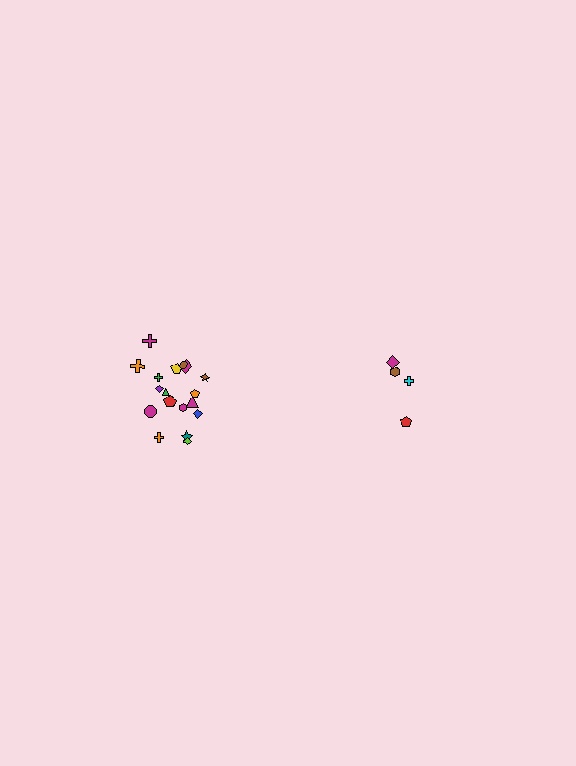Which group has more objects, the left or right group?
The left group.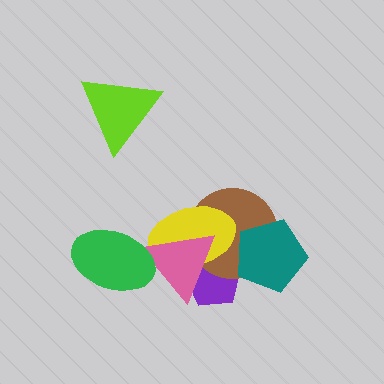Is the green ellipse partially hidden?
No, no other shape covers it.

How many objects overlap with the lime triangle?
0 objects overlap with the lime triangle.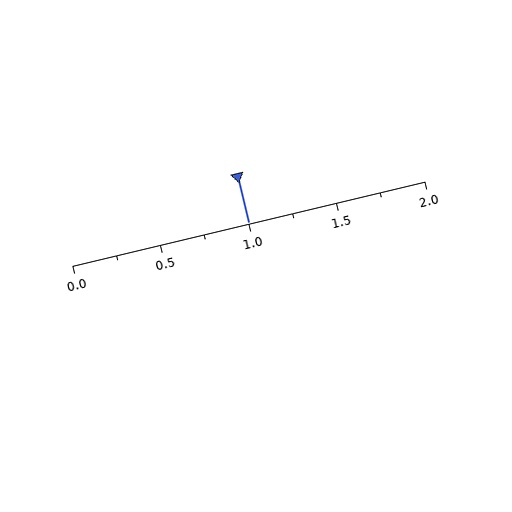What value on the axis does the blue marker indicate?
The marker indicates approximately 1.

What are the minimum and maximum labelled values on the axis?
The axis runs from 0.0 to 2.0.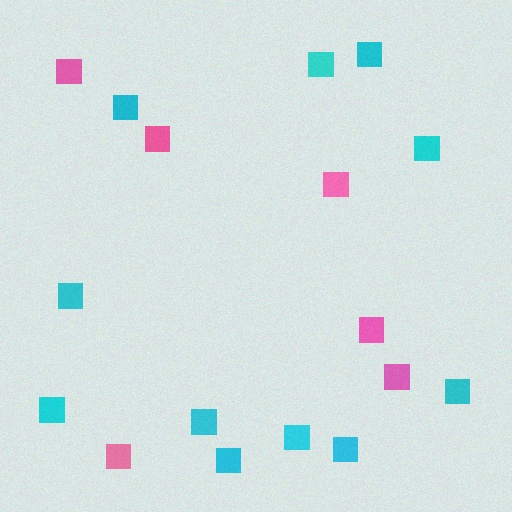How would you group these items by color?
There are 2 groups: one group of cyan squares (11) and one group of pink squares (6).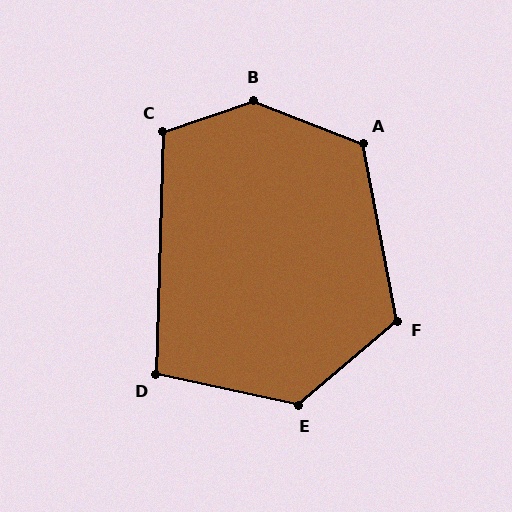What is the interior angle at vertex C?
Approximately 111 degrees (obtuse).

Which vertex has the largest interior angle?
B, at approximately 140 degrees.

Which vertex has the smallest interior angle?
D, at approximately 101 degrees.